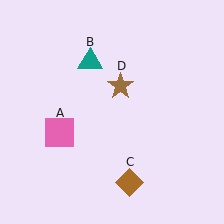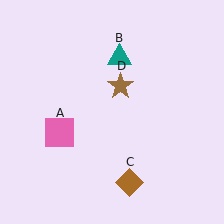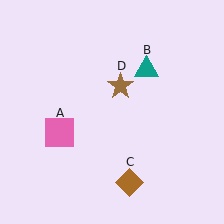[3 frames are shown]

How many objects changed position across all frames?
1 object changed position: teal triangle (object B).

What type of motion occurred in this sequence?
The teal triangle (object B) rotated clockwise around the center of the scene.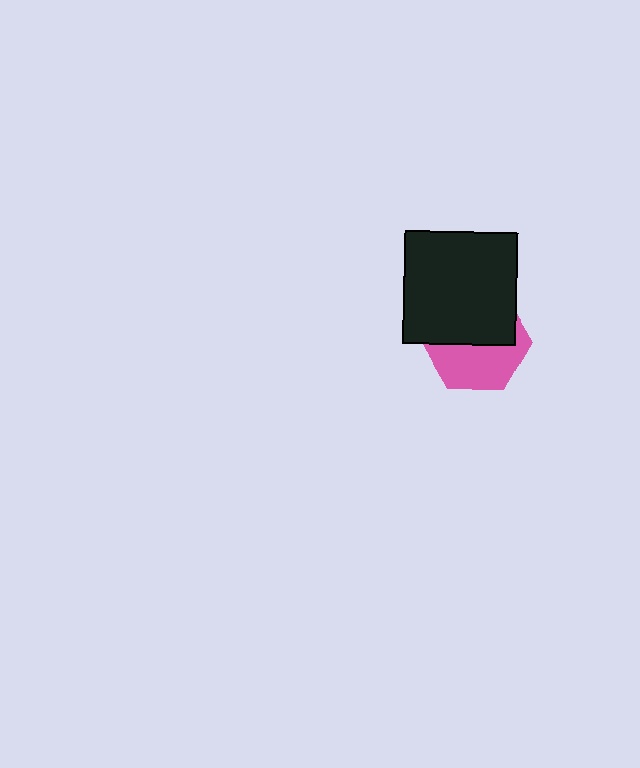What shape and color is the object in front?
The object in front is a black square.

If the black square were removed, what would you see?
You would see the complete pink hexagon.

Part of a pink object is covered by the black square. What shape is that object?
It is a hexagon.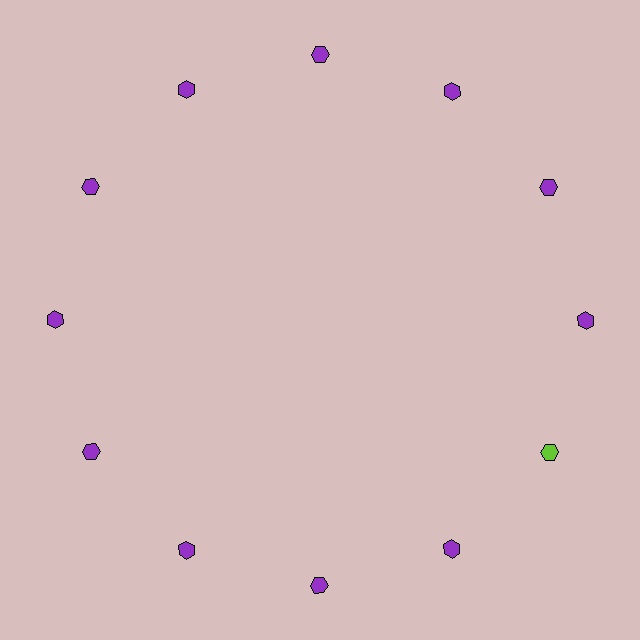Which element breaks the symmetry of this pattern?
The lime hexagon at roughly the 4 o'clock position breaks the symmetry. All other shapes are purple hexagons.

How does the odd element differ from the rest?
It has a different color: lime instead of purple.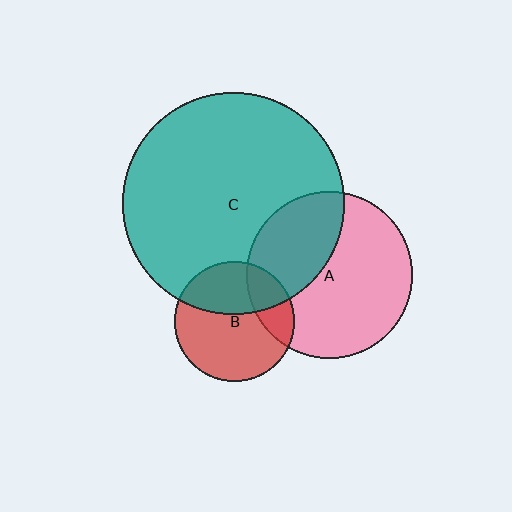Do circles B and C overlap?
Yes.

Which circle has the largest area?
Circle C (teal).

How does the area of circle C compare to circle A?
Approximately 1.8 times.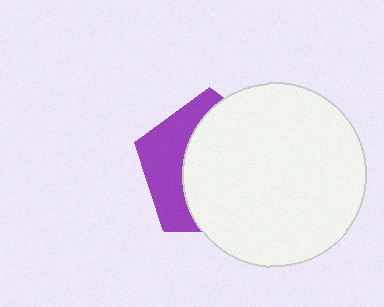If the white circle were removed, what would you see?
You would see the complete purple pentagon.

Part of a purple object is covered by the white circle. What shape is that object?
It is a pentagon.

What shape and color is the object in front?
The object in front is a white circle.